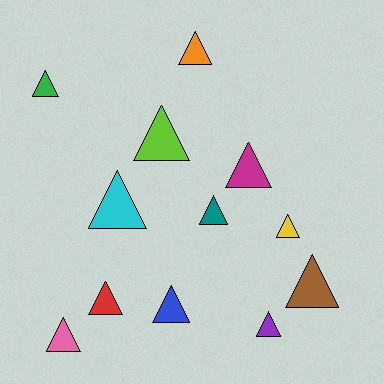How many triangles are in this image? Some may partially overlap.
There are 12 triangles.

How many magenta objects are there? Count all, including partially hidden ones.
There is 1 magenta object.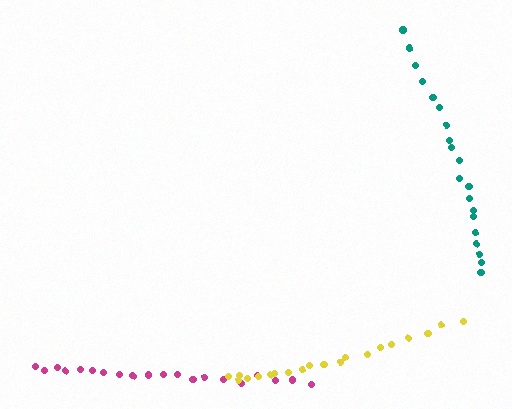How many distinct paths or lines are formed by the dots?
There are 3 distinct paths.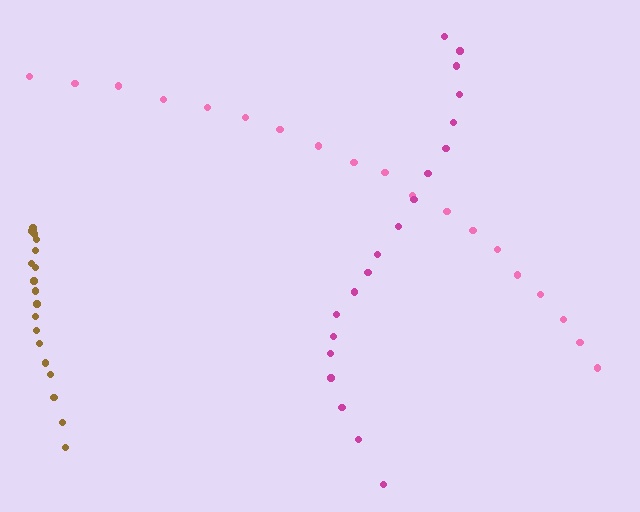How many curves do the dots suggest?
There are 3 distinct paths.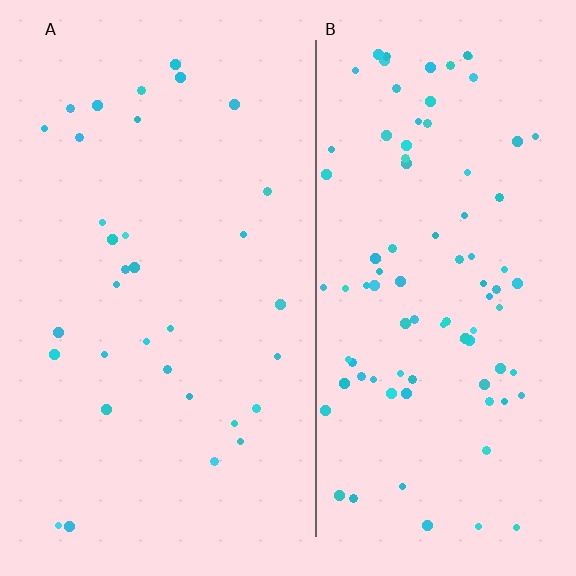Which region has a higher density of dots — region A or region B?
B (the right).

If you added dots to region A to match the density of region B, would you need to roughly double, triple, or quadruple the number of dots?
Approximately triple.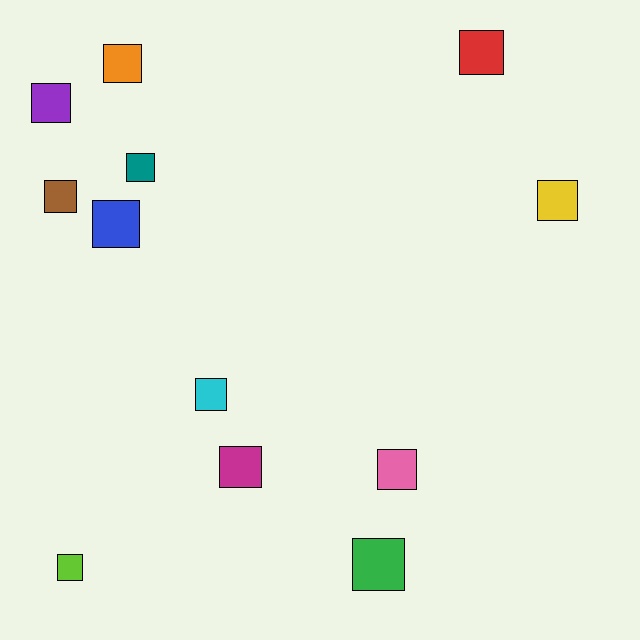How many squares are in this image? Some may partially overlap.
There are 12 squares.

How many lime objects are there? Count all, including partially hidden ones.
There is 1 lime object.